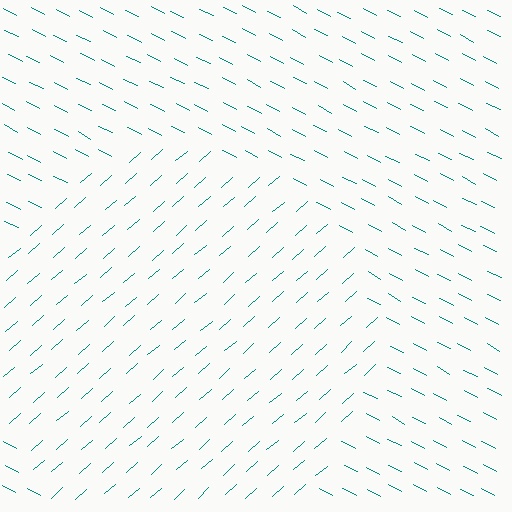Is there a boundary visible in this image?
Yes, there is a texture boundary formed by a change in line orientation.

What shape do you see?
I see a circle.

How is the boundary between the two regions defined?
The boundary is defined purely by a change in line orientation (approximately 69 degrees difference). All lines are the same color and thickness.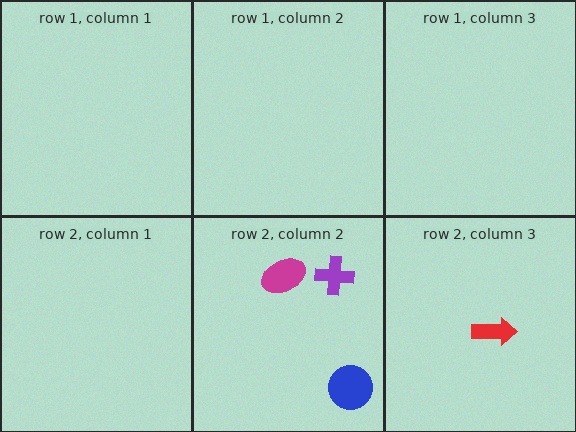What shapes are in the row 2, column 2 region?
The magenta ellipse, the blue circle, the purple cross.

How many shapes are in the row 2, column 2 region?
3.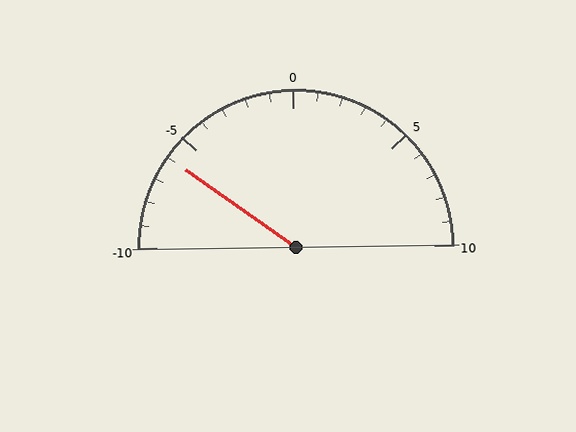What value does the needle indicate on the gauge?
The needle indicates approximately -6.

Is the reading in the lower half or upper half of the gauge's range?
The reading is in the lower half of the range (-10 to 10).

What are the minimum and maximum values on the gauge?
The gauge ranges from -10 to 10.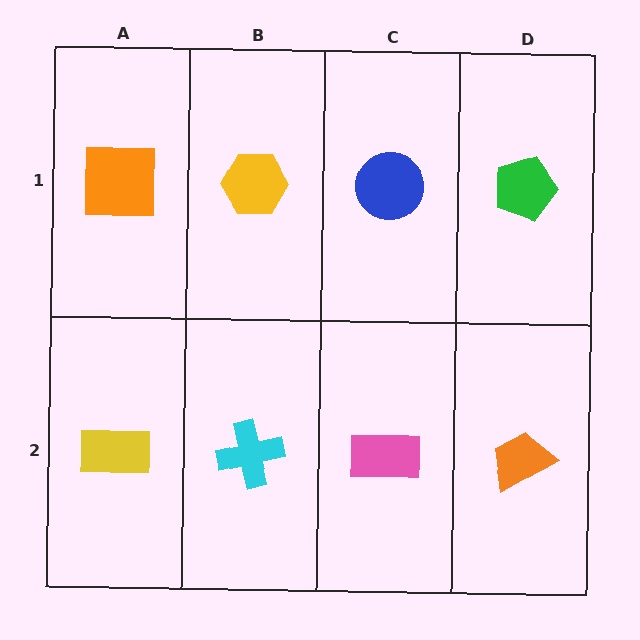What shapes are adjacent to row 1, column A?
A yellow rectangle (row 2, column A), a yellow hexagon (row 1, column B).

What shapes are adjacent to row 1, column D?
An orange trapezoid (row 2, column D), a blue circle (row 1, column C).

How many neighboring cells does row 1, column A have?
2.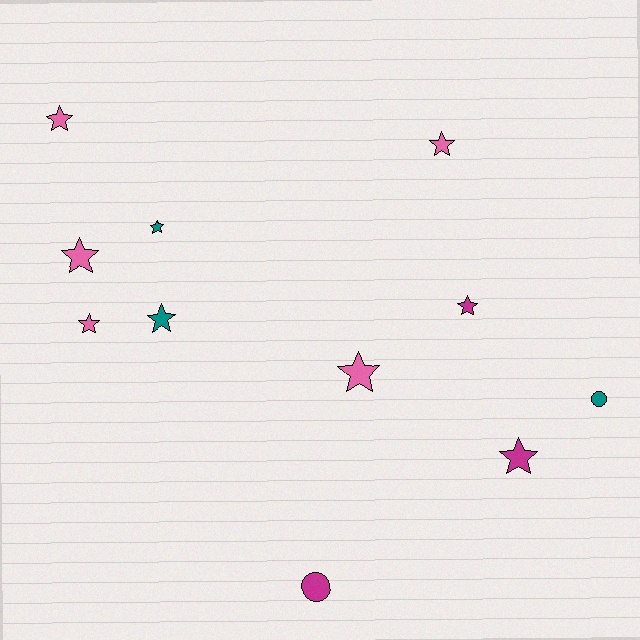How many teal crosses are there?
There are no teal crosses.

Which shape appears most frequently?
Star, with 9 objects.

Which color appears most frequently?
Pink, with 5 objects.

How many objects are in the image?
There are 11 objects.